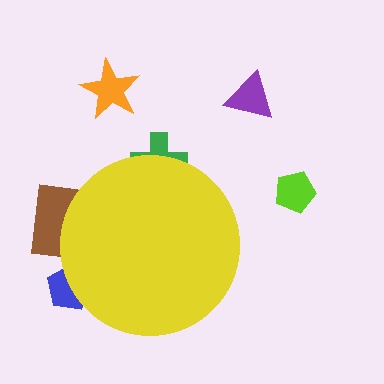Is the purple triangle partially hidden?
No, the purple triangle is fully visible.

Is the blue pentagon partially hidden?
Yes, the blue pentagon is partially hidden behind the yellow circle.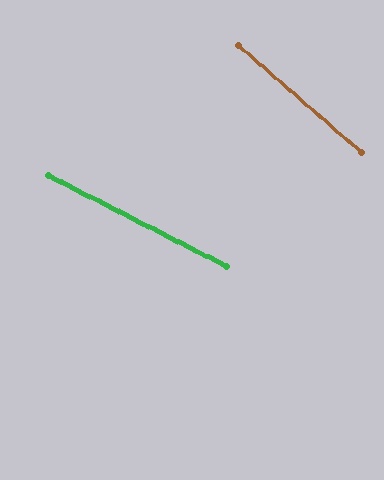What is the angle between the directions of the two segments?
Approximately 14 degrees.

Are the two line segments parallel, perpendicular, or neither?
Neither parallel nor perpendicular — they differ by about 14°.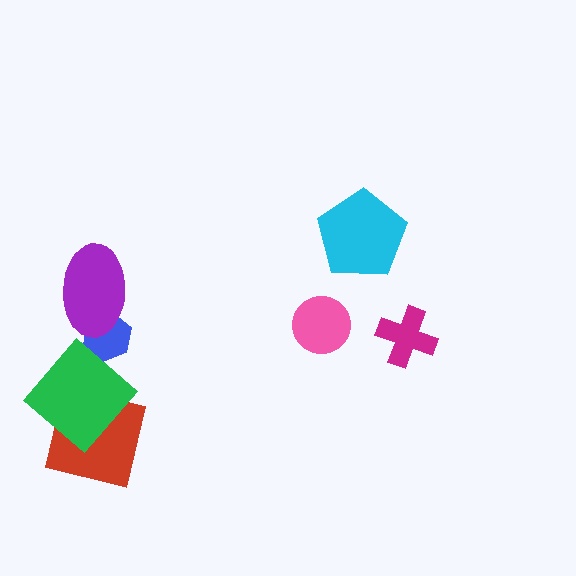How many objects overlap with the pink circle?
0 objects overlap with the pink circle.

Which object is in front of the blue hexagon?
The purple ellipse is in front of the blue hexagon.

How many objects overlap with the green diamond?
1 object overlaps with the green diamond.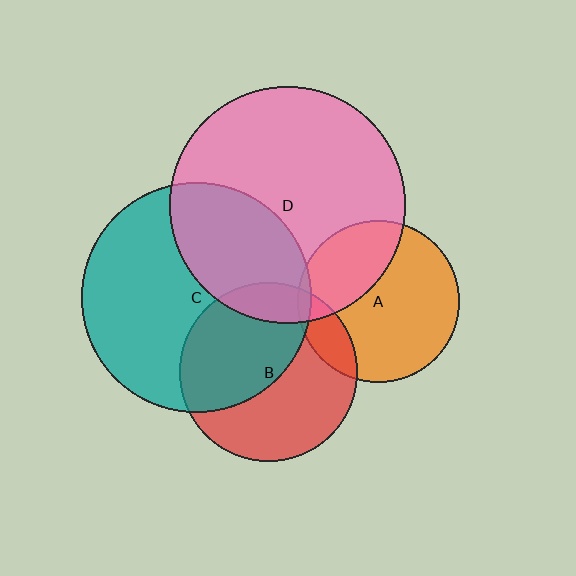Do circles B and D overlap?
Yes.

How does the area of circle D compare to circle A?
Approximately 2.1 times.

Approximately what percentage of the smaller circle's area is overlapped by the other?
Approximately 15%.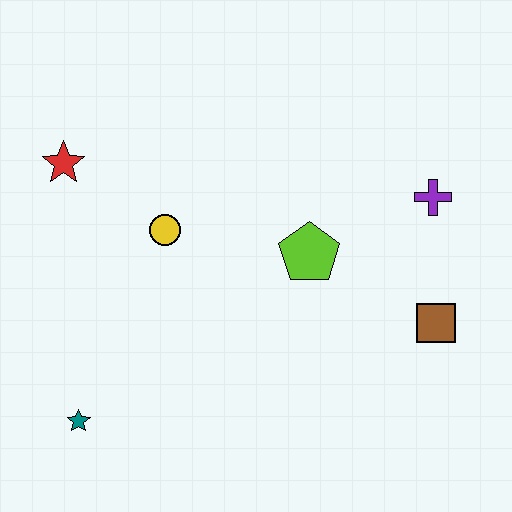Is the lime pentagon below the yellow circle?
Yes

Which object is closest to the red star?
The yellow circle is closest to the red star.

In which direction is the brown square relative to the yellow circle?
The brown square is to the right of the yellow circle.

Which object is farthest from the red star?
The brown square is farthest from the red star.